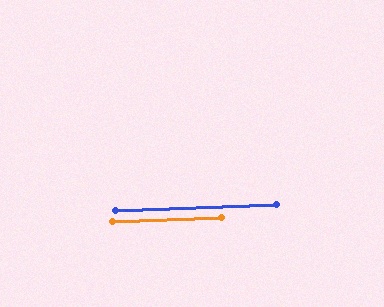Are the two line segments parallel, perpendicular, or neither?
Parallel — their directions differ by only 0.1°.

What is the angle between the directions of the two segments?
Approximately 0 degrees.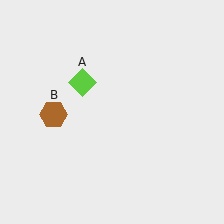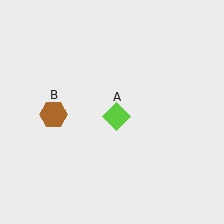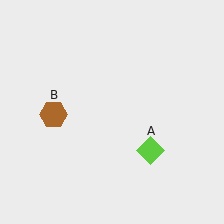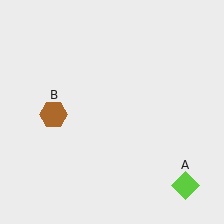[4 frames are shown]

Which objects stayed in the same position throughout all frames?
Brown hexagon (object B) remained stationary.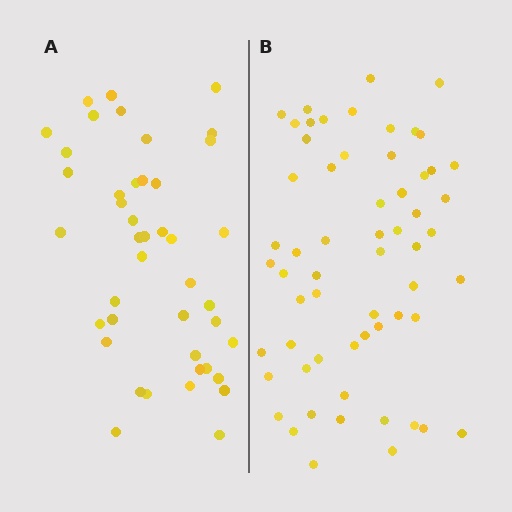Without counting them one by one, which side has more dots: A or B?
Region B (the right region) has more dots.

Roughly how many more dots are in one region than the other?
Region B has approximately 15 more dots than region A.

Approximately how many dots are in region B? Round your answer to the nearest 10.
About 60 dots.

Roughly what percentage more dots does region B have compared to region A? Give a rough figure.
About 40% more.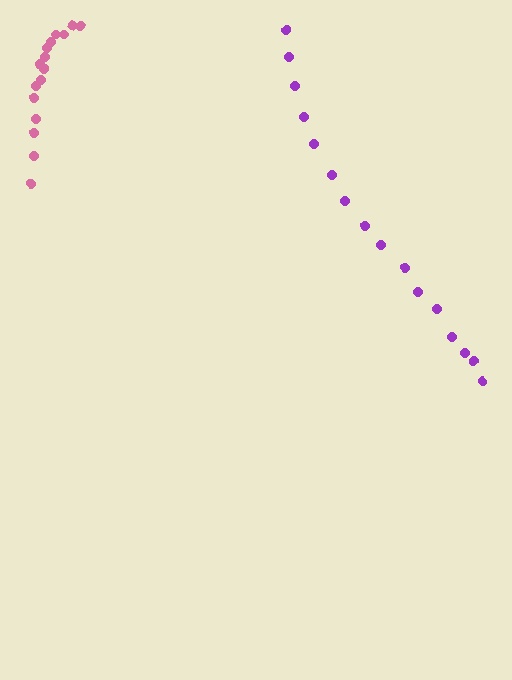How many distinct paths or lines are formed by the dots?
There are 2 distinct paths.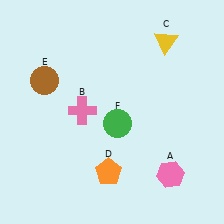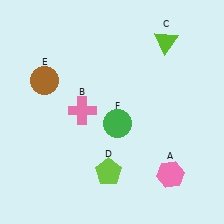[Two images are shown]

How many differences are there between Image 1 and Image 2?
There are 2 differences between the two images.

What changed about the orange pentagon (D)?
In Image 1, D is orange. In Image 2, it changed to lime.